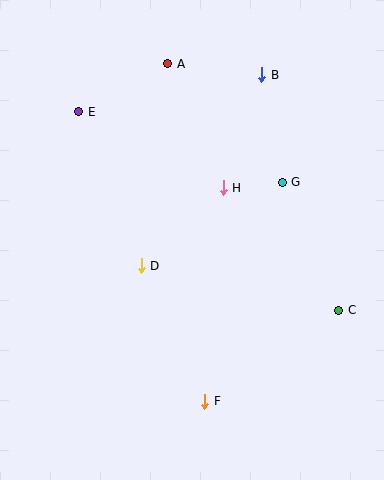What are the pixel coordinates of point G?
Point G is at (282, 182).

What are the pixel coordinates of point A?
Point A is at (168, 64).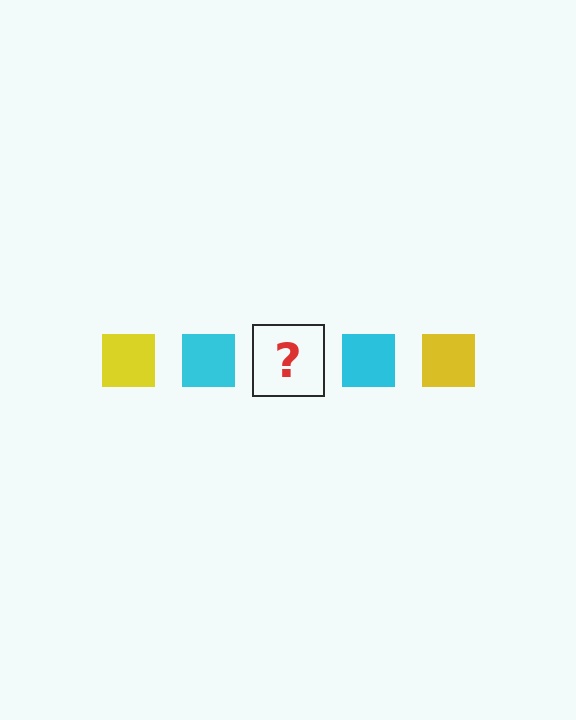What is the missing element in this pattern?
The missing element is a yellow square.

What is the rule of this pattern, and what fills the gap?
The rule is that the pattern cycles through yellow, cyan squares. The gap should be filled with a yellow square.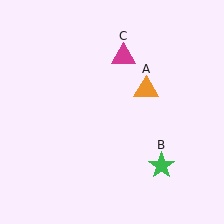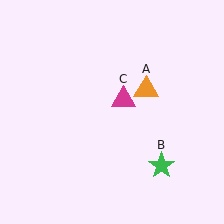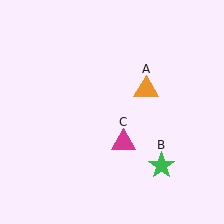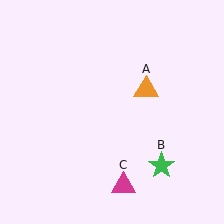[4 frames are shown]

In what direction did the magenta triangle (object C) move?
The magenta triangle (object C) moved down.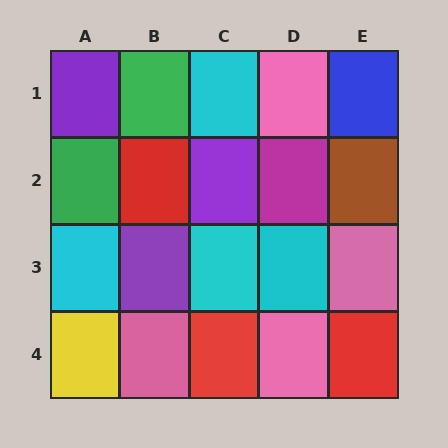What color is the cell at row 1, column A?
Purple.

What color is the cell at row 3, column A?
Cyan.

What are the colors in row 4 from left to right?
Yellow, pink, red, pink, red.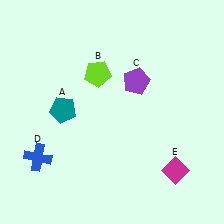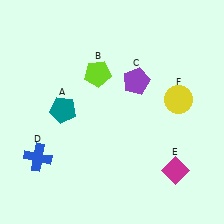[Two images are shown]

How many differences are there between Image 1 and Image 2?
There is 1 difference between the two images.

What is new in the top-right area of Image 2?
A yellow circle (F) was added in the top-right area of Image 2.